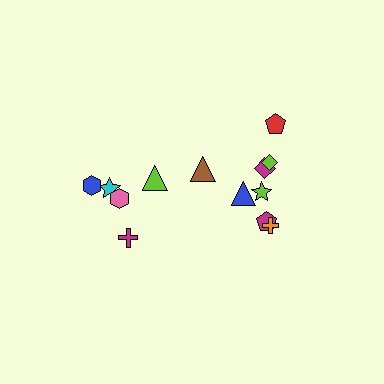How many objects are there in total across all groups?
There are 13 objects.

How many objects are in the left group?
There are 5 objects.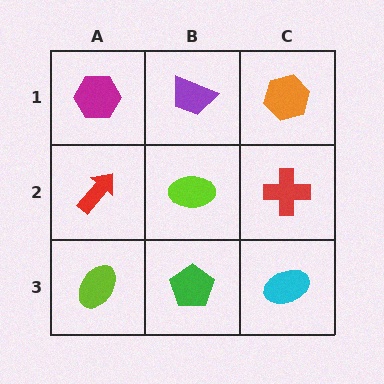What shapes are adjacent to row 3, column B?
A lime ellipse (row 2, column B), a lime ellipse (row 3, column A), a cyan ellipse (row 3, column C).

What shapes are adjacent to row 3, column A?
A red arrow (row 2, column A), a green pentagon (row 3, column B).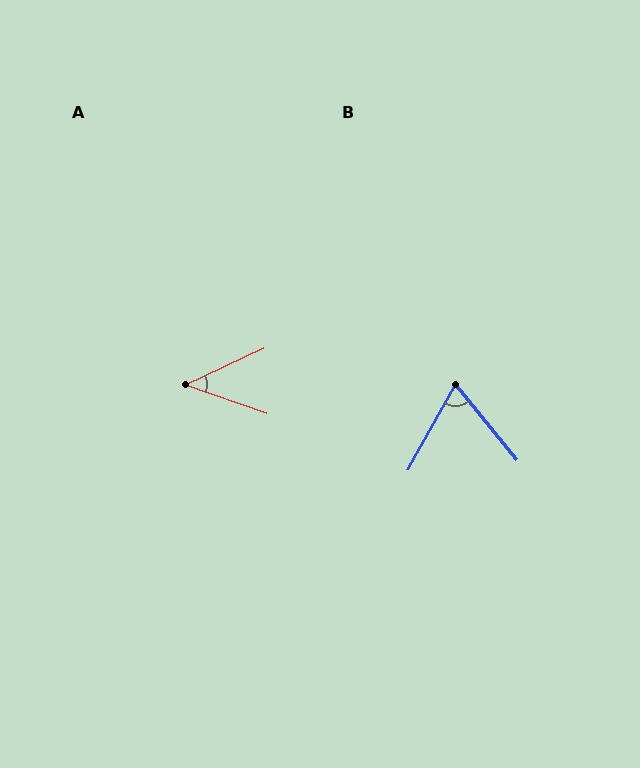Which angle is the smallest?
A, at approximately 44 degrees.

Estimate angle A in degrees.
Approximately 44 degrees.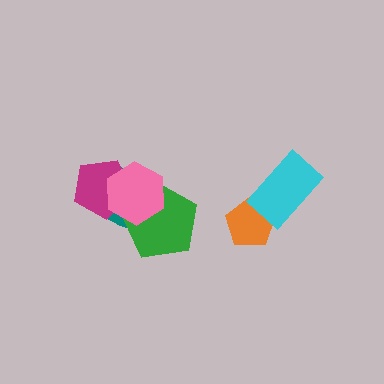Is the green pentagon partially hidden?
Yes, it is partially covered by another shape.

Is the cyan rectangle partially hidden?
No, no other shape covers it.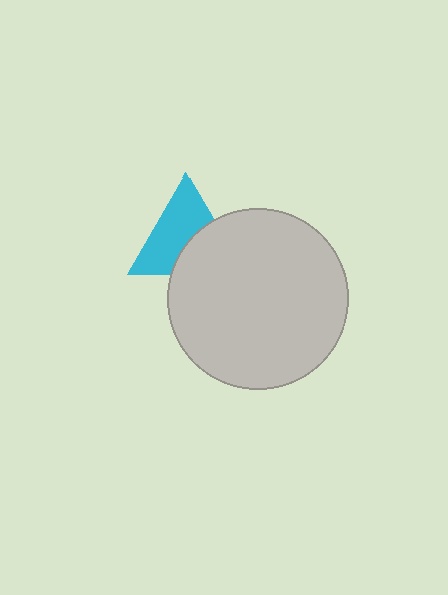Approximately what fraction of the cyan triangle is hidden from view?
Roughly 40% of the cyan triangle is hidden behind the light gray circle.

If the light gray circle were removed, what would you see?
You would see the complete cyan triangle.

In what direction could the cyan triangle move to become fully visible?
The cyan triangle could move toward the upper-left. That would shift it out from behind the light gray circle entirely.